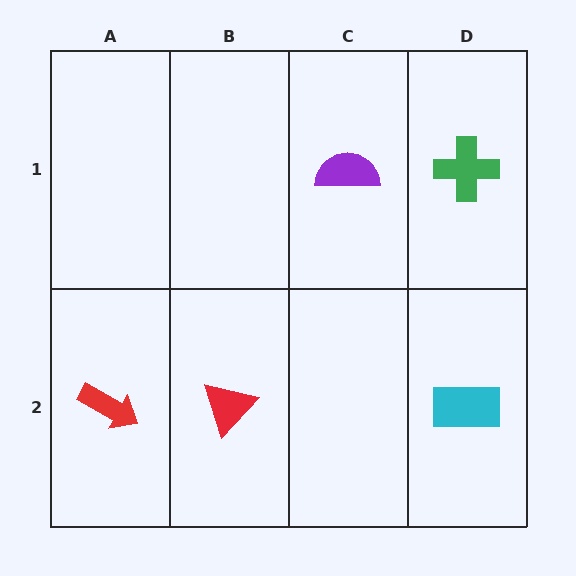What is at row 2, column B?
A red triangle.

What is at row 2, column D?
A cyan rectangle.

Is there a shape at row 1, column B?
No, that cell is empty.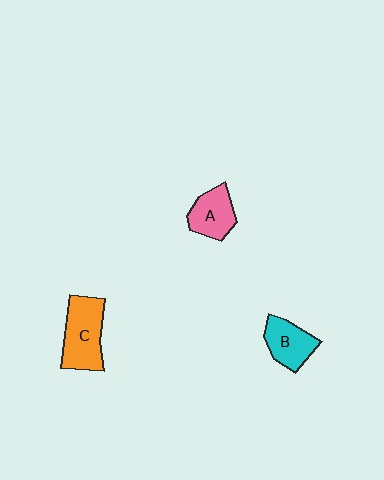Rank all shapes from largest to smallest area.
From largest to smallest: C (orange), B (cyan), A (pink).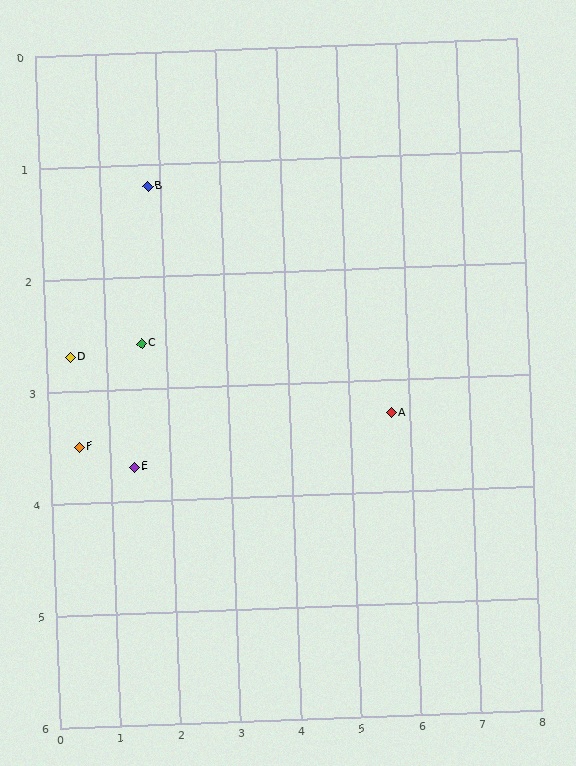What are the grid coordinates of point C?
Point C is at approximately (1.6, 2.6).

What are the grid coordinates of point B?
Point B is at approximately (1.8, 1.2).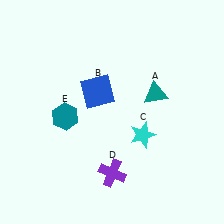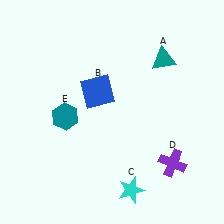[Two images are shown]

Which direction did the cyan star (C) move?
The cyan star (C) moved down.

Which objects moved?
The objects that moved are: the teal triangle (A), the cyan star (C), the purple cross (D).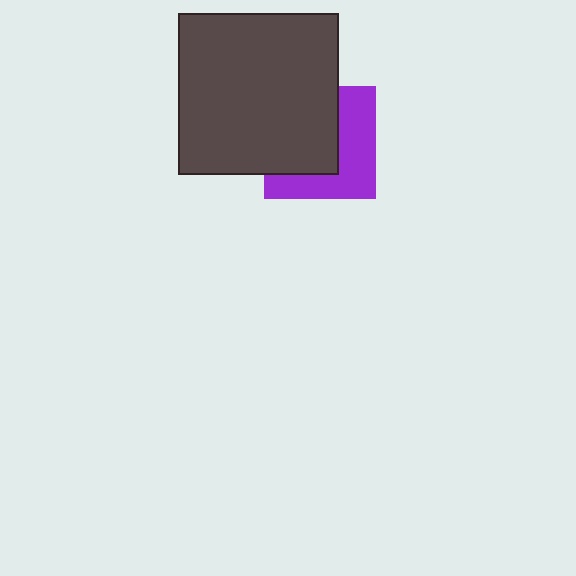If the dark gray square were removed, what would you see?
You would see the complete purple square.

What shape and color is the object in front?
The object in front is a dark gray square.